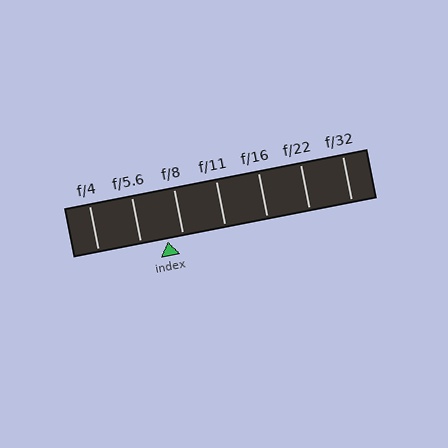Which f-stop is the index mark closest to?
The index mark is closest to f/8.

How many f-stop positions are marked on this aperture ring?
There are 7 f-stop positions marked.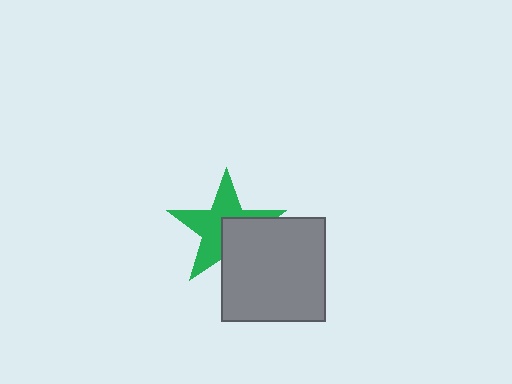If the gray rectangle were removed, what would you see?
You would see the complete green star.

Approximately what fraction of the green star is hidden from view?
Roughly 38% of the green star is hidden behind the gray rectangle.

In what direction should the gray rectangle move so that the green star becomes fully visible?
The gray rectangle should move toward the lower-right. That is the shortest direction to clear the overlap and leave the green star fully visible.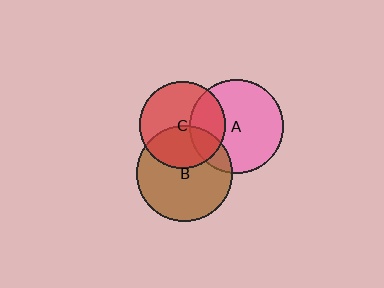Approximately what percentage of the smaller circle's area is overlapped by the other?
Approximately 40%.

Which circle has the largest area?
Circle B (brown).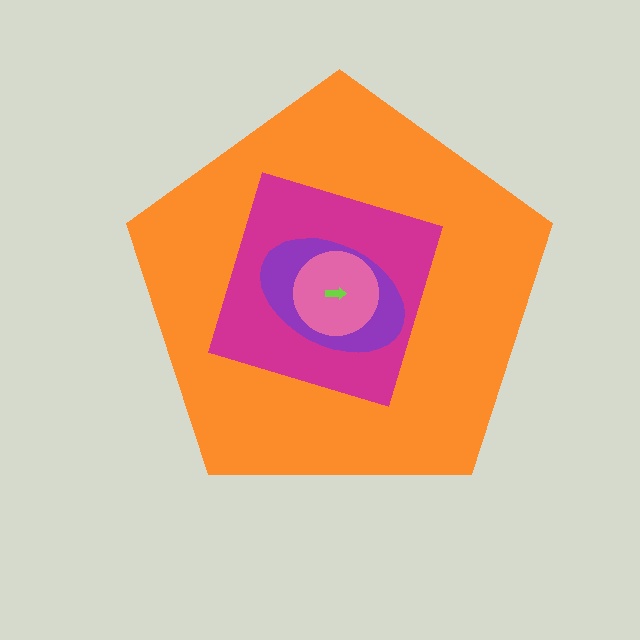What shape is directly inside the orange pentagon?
The magenta diamond.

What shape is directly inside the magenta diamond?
The purple ellipse.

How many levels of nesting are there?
5.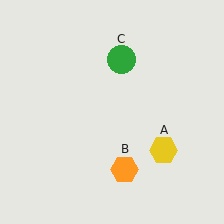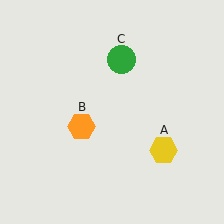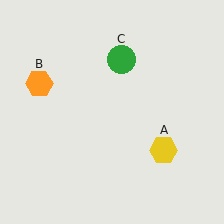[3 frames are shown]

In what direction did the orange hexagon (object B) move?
The orange hexagon (object B) moved up and to the left.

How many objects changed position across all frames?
1 object changed position: orange hexagon (object B).